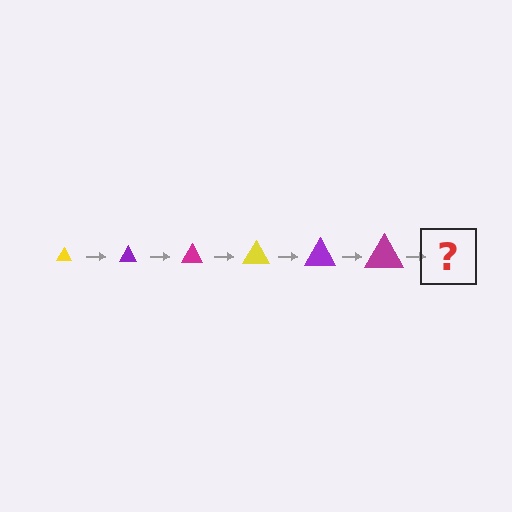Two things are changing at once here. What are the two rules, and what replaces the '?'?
The two rules are that the triangle grows larger each step and the color cycles through yellow, purple, and magenta. The '?' should be a yellow triangle, larger than the previous one.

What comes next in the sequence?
The next element should be a yellow triangle, larger than the previous one.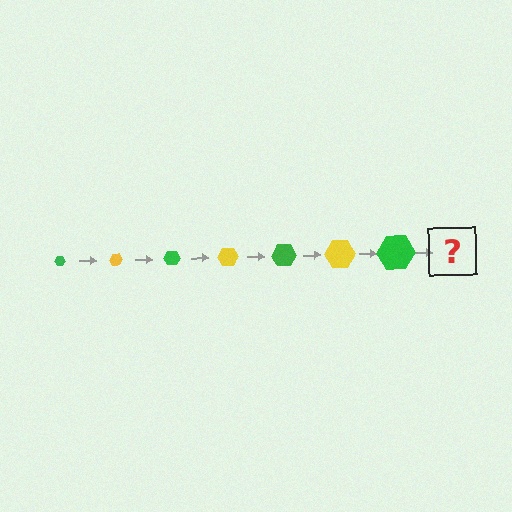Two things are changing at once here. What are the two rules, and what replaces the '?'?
The two rules are that the hexagon grows larger each step and the color cycles through green and yellow. The '?' should be a yellow hexagon, larger than the previous one.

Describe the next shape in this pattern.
It should be a yellow hexagon, larger than the previous one.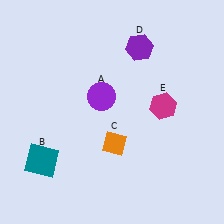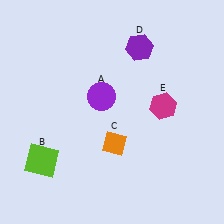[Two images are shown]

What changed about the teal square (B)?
In Image 1, B is teal. In Image 2, it changed to lime.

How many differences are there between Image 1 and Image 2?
There is 1 difference between the two images.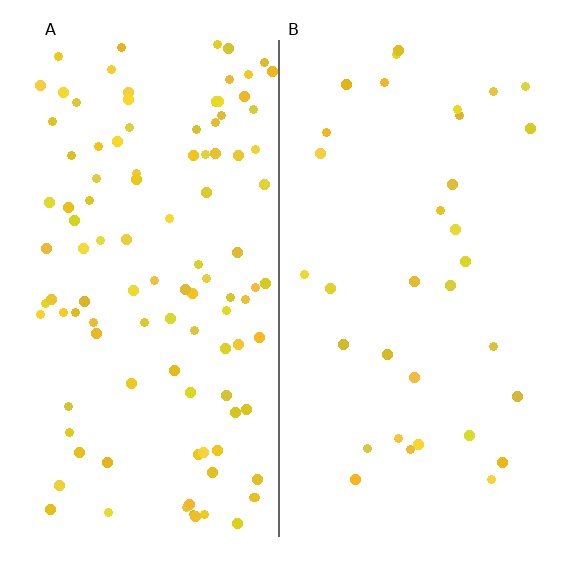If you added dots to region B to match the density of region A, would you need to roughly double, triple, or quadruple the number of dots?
Approximately triple.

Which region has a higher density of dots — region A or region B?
A (the left).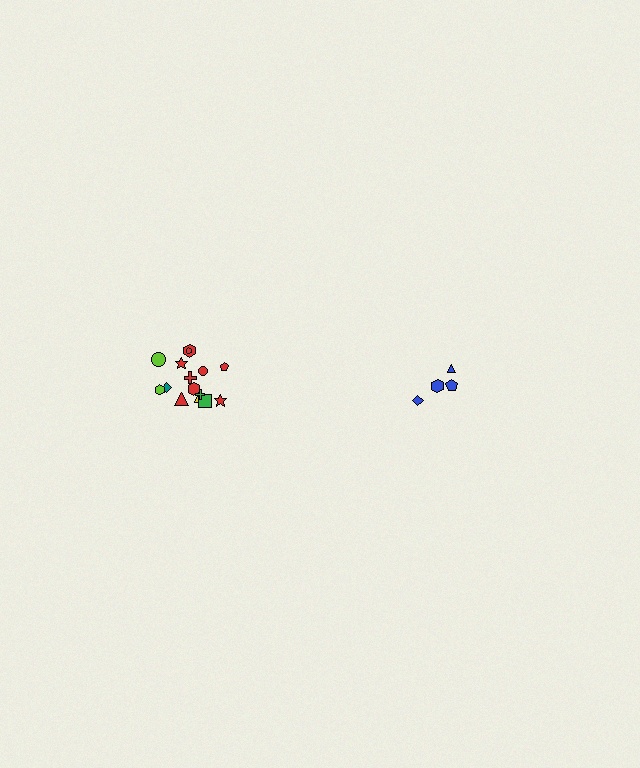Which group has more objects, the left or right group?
The left group.